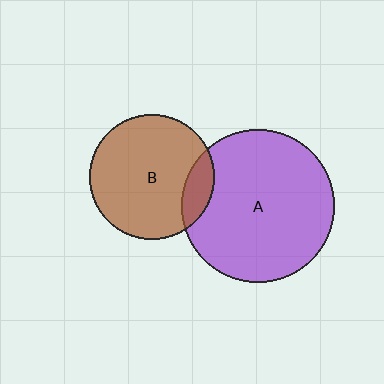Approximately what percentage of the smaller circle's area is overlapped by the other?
Approximately 15%.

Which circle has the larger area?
Circle A (purple).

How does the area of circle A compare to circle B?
Approximately 1.5 times.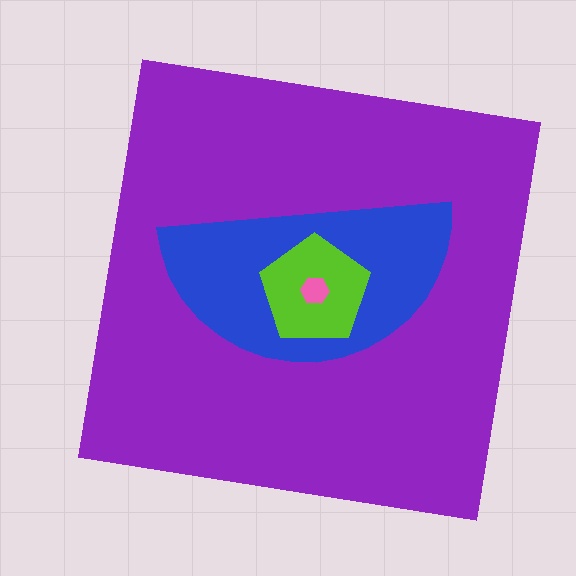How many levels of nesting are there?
4.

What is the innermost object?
The pink hexagon.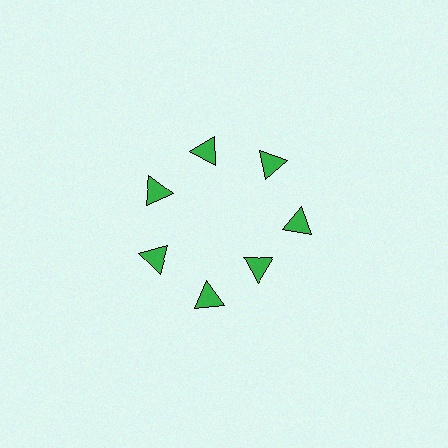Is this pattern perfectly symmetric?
No. The 7 green triangles are arranged in a ring, but one element near the 5 o'clock position is pulled inward toward the center, breaking the 7-fold rotational symmetry.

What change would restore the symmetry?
The symmetry would be restored by moving it outward, back onto the ring so that all 7 triangles sit at equal angles and equal distance from the center.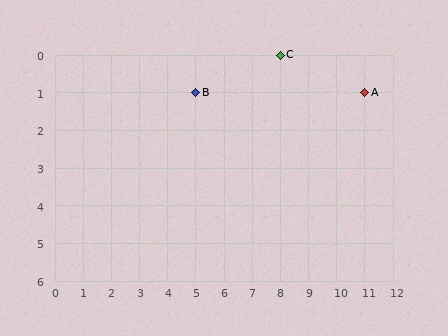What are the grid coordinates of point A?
Point A is at grid coordinates (11, 1).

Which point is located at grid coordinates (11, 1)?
Point A is at (11, 1).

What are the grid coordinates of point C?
Point C is at grid coordinates (8, 0).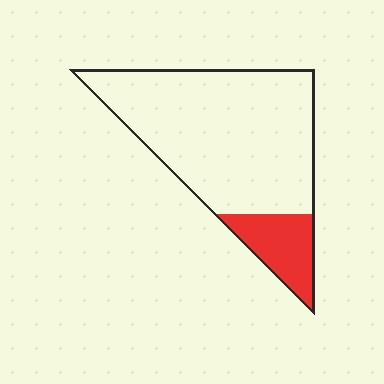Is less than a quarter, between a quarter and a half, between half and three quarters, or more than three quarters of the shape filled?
Less than a quarter.